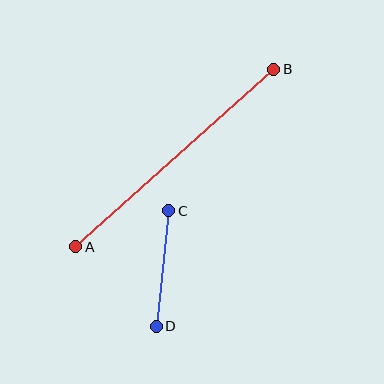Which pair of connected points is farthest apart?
Points A and B are farthest apart.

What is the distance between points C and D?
The distance is approximately 116 pixels.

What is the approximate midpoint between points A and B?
The midpoint is at approximately (175, 158) pixels.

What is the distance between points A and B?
The distance is approximately 266 pixels.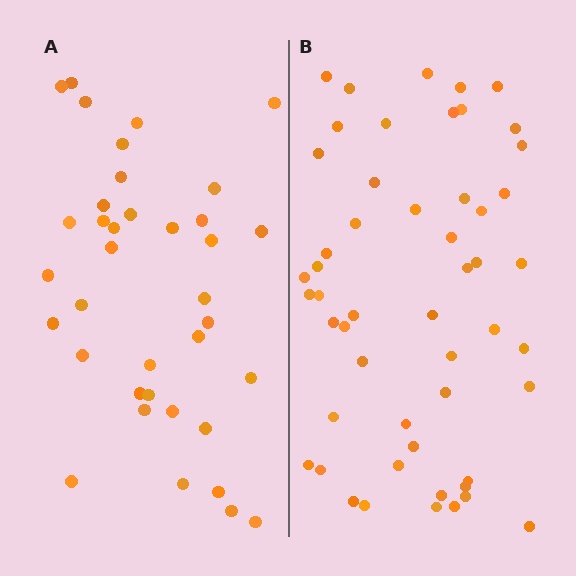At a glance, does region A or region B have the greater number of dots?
Region B (the right region) has more dots.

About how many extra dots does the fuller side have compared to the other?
Region B has approximately 15 more dots than region A.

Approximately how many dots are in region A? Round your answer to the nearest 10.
About 40 dots. (The exact count is 37, which rounds to 40.)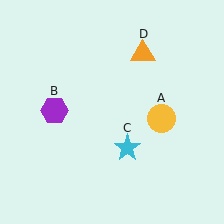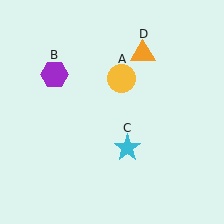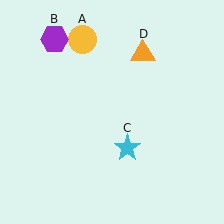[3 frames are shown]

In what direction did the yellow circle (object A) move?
The yellow circle (object A) moved up and to the left.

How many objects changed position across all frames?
2 objects changed position: yellow circle (object A), purple hexagon (object B).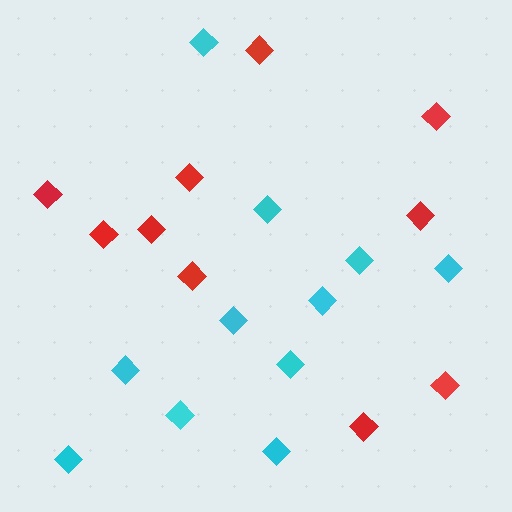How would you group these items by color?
There are 2 groups: one group of cyan diamonds (11) and one group of red diamonds (10).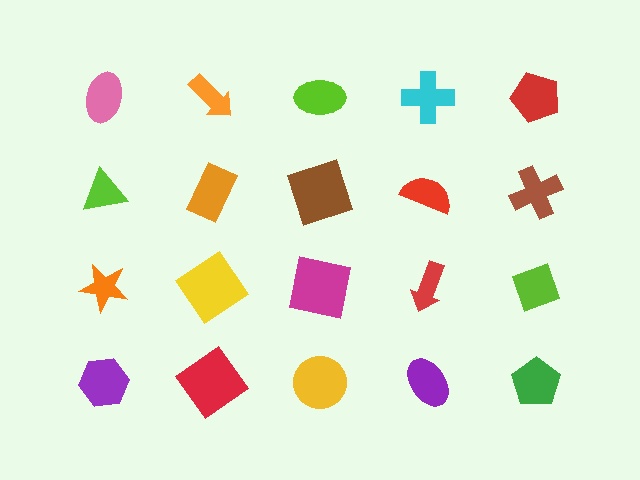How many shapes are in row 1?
5 shapes.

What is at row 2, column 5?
A brown cross.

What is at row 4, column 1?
A purple hexagon.